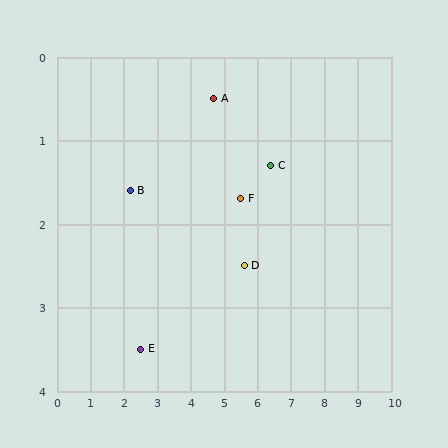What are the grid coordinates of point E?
Point E is at approximately (2.5, 3.5).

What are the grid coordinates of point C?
Point C is at approximately (6.4, 1.3).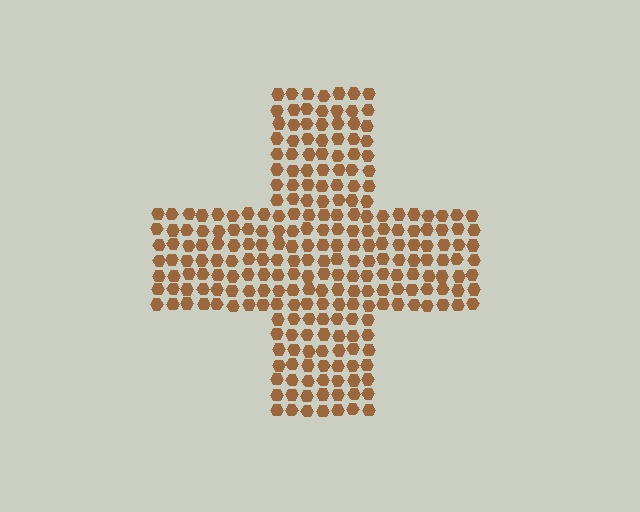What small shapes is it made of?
It is made of small hexagons.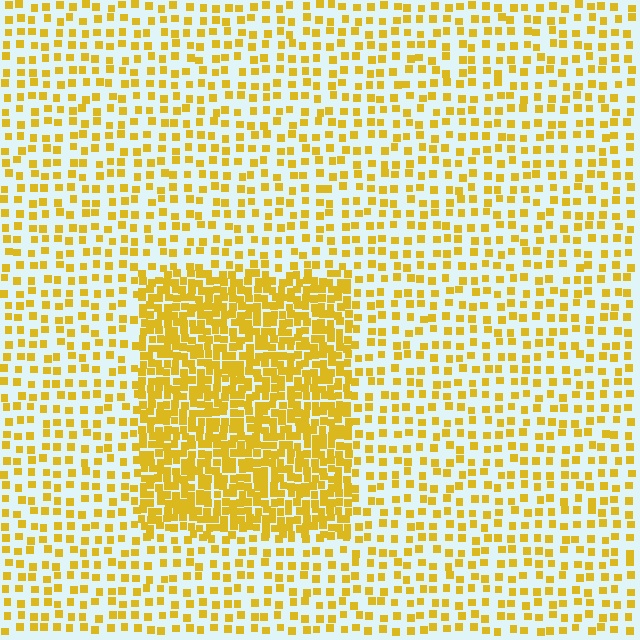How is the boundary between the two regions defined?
The boundary is defined by a change in element density (approximately 2.5x ratio). All elements are the same color, size, and shape.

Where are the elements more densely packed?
The elements are more densely packed inside the rectangle boundary.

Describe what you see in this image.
The image contains small yellow elements arranged at two different densities. A rectangle-shaped region is visible where the elements are more densely packed than the surrounding area.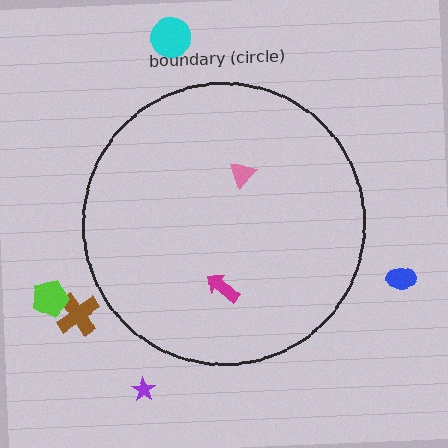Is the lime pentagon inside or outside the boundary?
Outside.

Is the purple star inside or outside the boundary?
Outside.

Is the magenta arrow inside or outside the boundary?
Inside.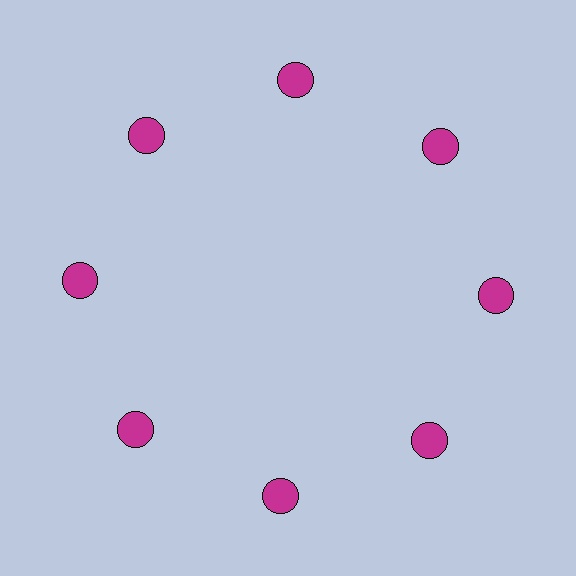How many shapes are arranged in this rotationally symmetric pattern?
There are 8 shapes, arranged in 8 groups of 1.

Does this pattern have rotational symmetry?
Yes, this pattern has 8-fold rotational symmetry. It looks the same after rotating 45 degrees around the center.